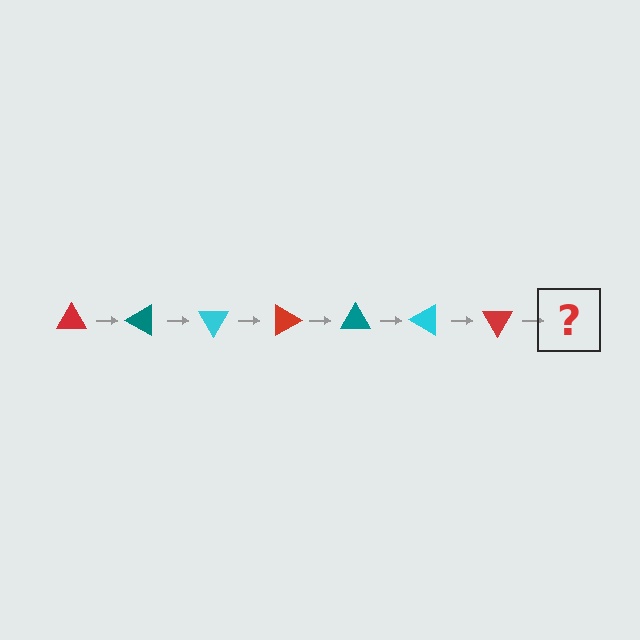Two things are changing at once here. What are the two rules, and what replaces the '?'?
The two rules are that it rotates 30 degrees each step and the color cycles through red, teal, and cyan. The '?' should be a teal triangle, rotated 210 degrees from the start.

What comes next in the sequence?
The next element should be a teal triangle, rotated 210 degrees from the start.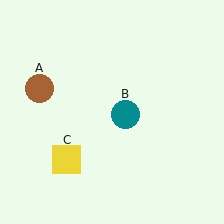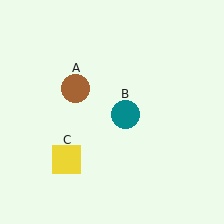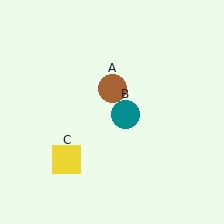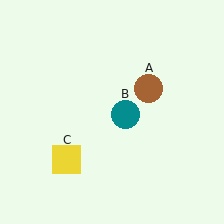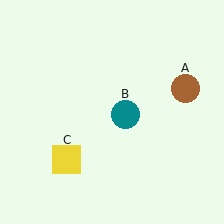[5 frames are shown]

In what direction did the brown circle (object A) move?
The brown circle (object A) moved right.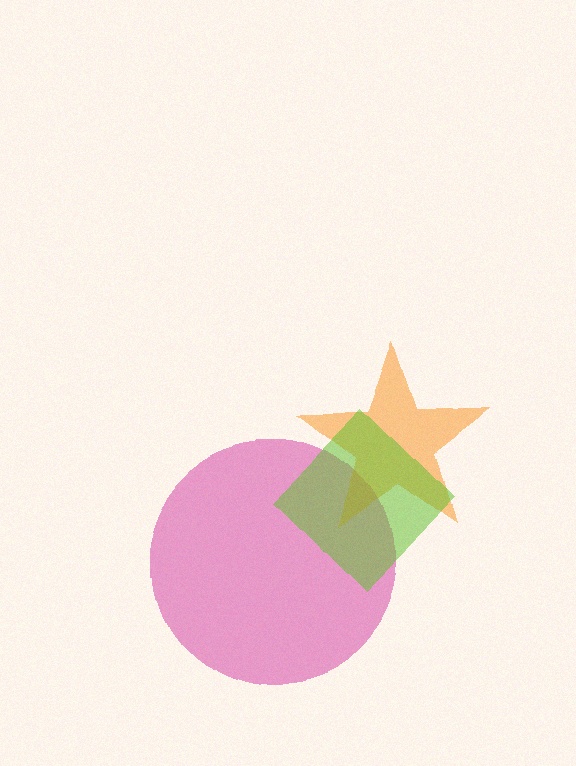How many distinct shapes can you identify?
There are 3 distinct shapes: a pink circle, an orange star, a lime diamond.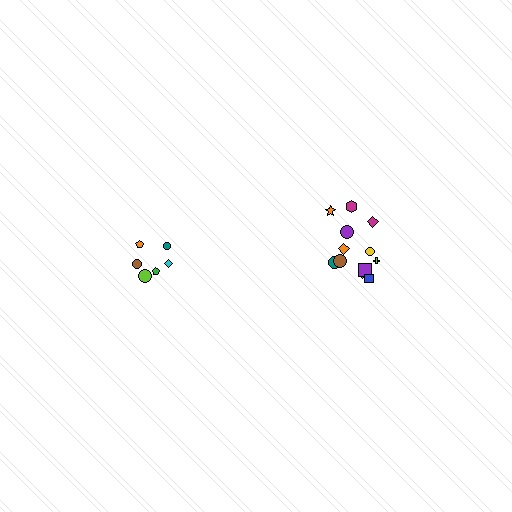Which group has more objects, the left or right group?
The right group.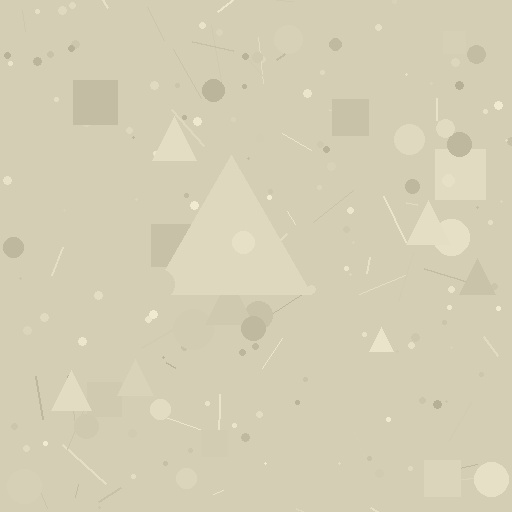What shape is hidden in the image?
A triangle is hidden in the image.